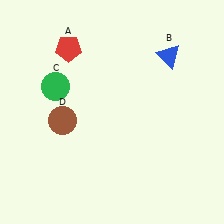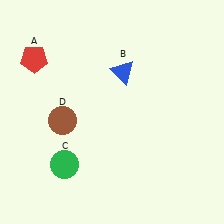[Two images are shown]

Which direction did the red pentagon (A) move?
The red pentagon (A) moved left.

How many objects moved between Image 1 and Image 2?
3 objects moved between the two images.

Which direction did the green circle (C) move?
The green circle (C) moved down.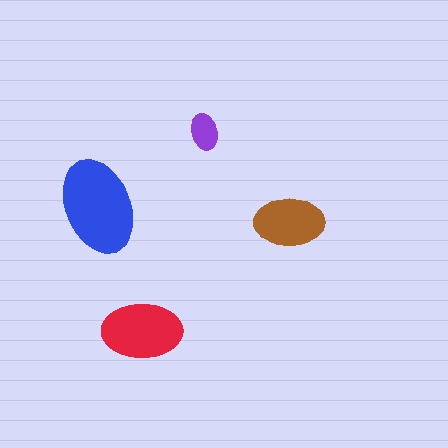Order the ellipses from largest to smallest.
the blue one, the red one, the brown one, the purple one.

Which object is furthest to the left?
The blue ellipse is leftmost.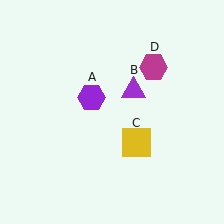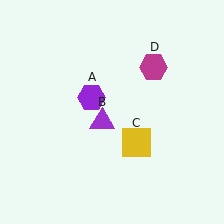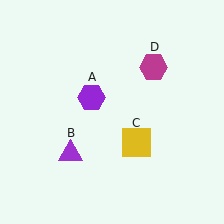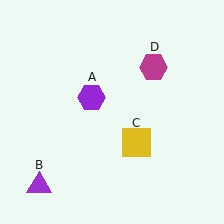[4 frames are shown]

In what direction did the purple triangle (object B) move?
The purple triangle (object B) moved down and to the left.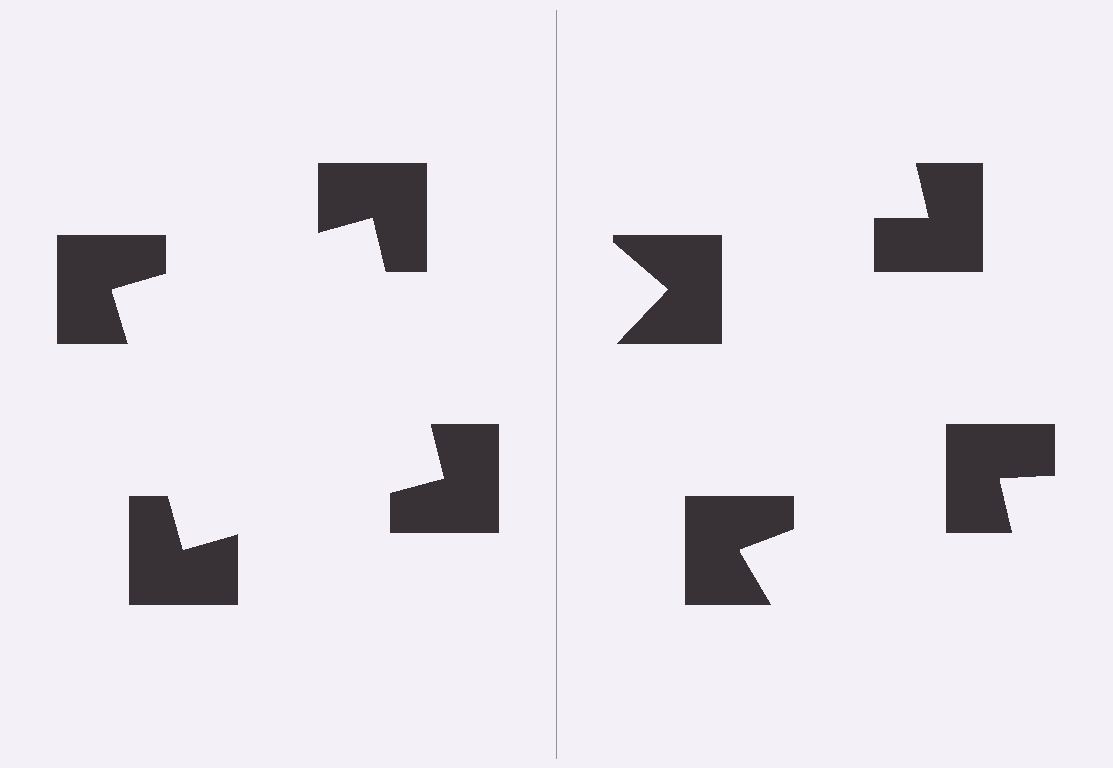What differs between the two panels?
The notched squares are positioned identically on both sides; only the wedge orientations differ. On the left they align to a square; on the right they are misaligned.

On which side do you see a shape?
An illusory square appears on the left side. On the right side the wedge cuts are rotated, so no coherent shape forms.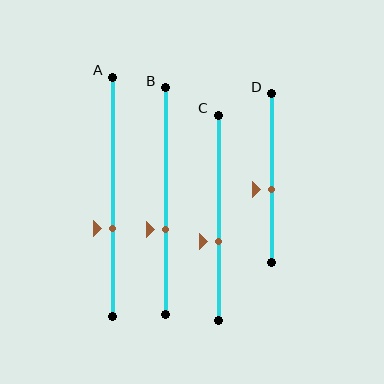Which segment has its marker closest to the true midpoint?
Segment D has its marker closest to the true midpoint.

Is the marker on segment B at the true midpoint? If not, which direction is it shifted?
No, the marker on segment B is shifted downward by about 13% of the segment length.